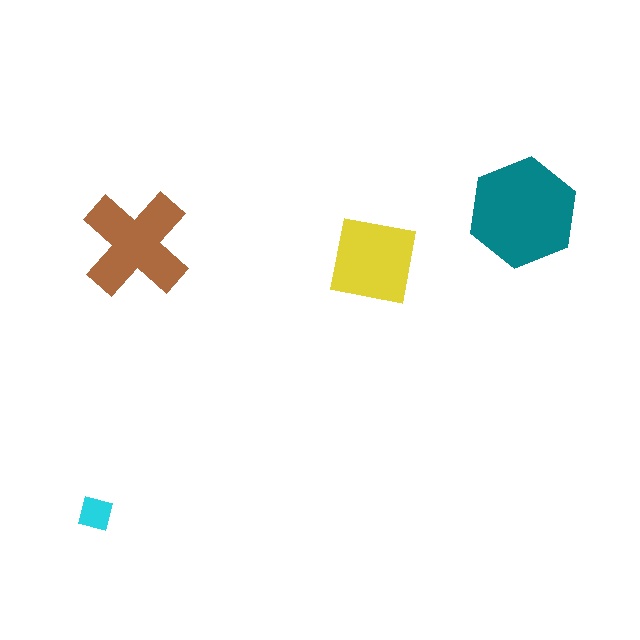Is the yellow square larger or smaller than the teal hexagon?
Smaller.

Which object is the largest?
The teal hexagon.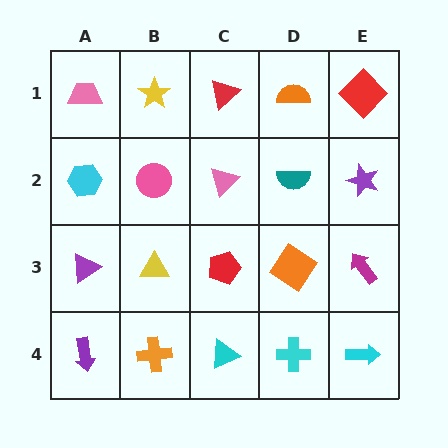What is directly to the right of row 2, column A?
A pink circle.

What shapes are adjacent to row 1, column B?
A pink circle (row 2, column B), a pink trapezoid (row 1, column A), a red triangle (row 1, column C).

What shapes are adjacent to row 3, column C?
A pink triangle (row 2, column C), a cyan triangle (row 4, column C), a yellow triangle (row 3, column B), an orange diamond (row 3, column D).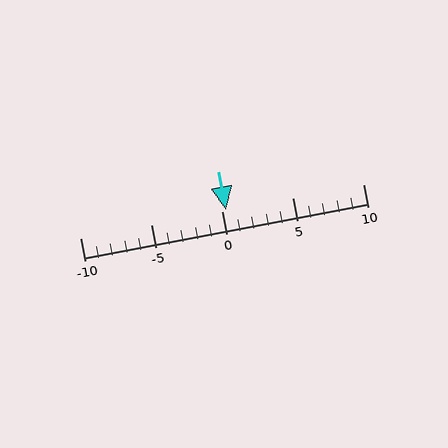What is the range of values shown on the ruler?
The ruler shows values from -10 to 10.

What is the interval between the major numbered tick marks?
The major tick marks are spaced 5 units apart.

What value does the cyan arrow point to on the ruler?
The cyan arrow points to approximately 0.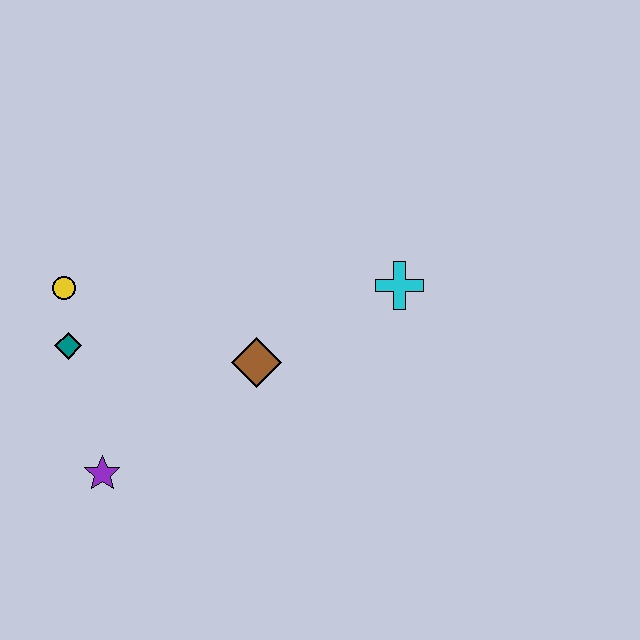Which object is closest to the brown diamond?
The cyan cross is closest to the brown diamond.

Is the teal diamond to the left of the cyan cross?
Yes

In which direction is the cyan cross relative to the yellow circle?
The cyan cross is to the right of the yellow circle.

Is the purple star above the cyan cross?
No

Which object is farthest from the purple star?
The cyan cross is farthest from the purple star.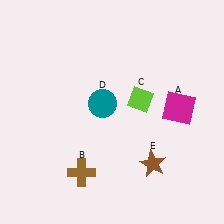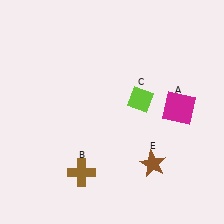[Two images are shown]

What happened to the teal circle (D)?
The teal circle (D) was removed in Image 2. It was in the top-left area of Image 1.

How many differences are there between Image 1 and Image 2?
There is 1 difference between the two images.